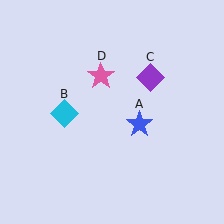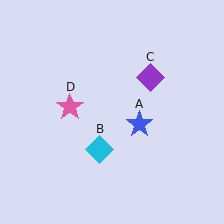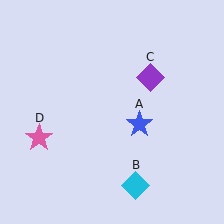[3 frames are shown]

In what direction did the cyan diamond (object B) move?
The cyan diamond (object B) moved down and to the right.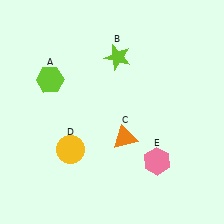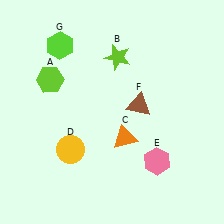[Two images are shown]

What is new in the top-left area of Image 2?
A lime hexagon (G) was added in the top-left area of Image 2.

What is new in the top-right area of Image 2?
A brown triangle (F) was added in the top-right area of Image 2.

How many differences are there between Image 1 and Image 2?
There are 2 differences between the two images.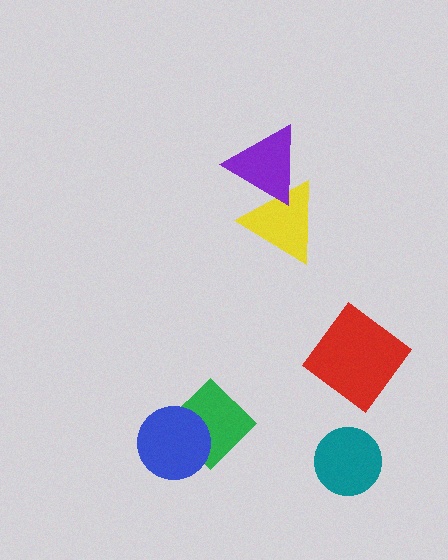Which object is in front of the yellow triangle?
The purple triangle is in front of the yellow triangle.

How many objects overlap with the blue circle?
1 object overlaps with the blue circle.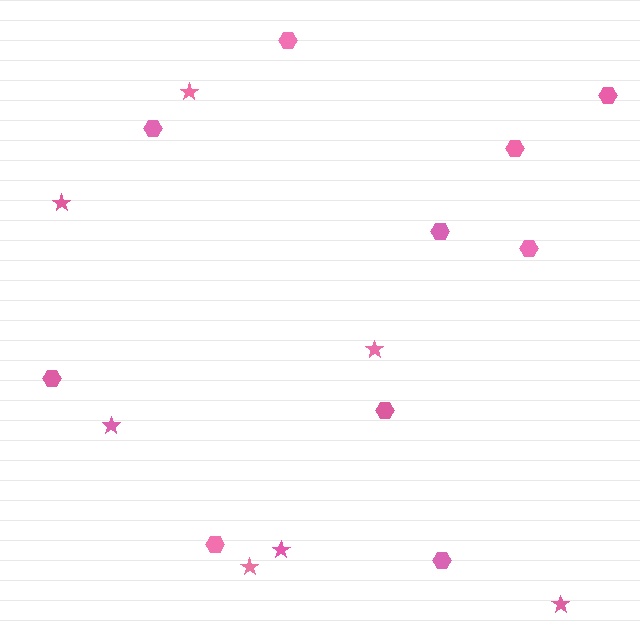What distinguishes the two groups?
There are 2 groups: one group of stars (7) and one group of hexagons (10).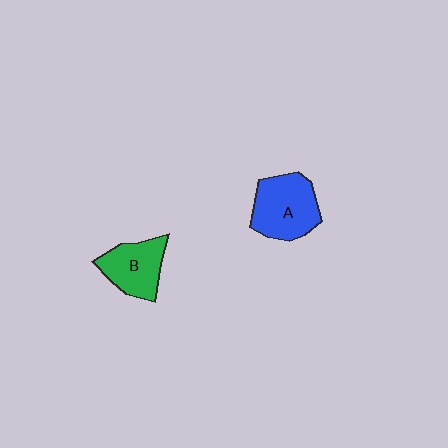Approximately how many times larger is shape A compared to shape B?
Approximately 1.3 times.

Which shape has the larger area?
Shape A (blue).